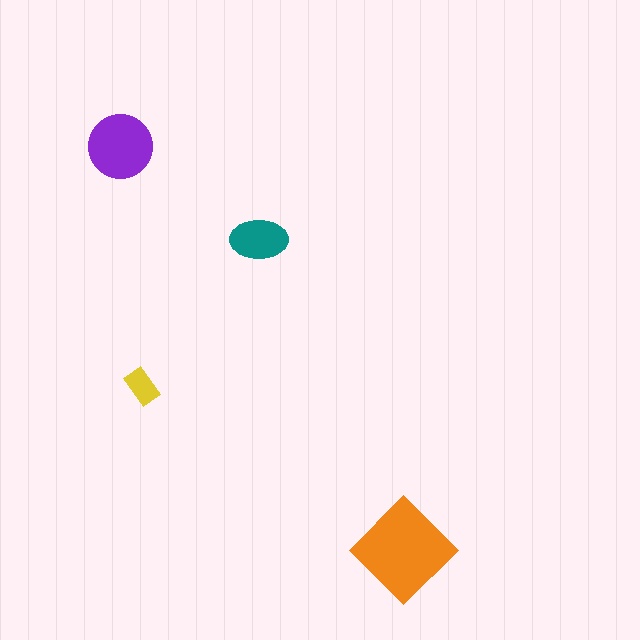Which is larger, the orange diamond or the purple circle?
The orange diamond.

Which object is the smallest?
The yellow rectangle.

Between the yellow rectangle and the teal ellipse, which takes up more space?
The teal ellipse.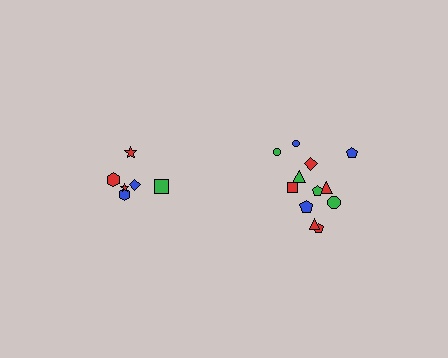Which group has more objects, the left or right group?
The right group.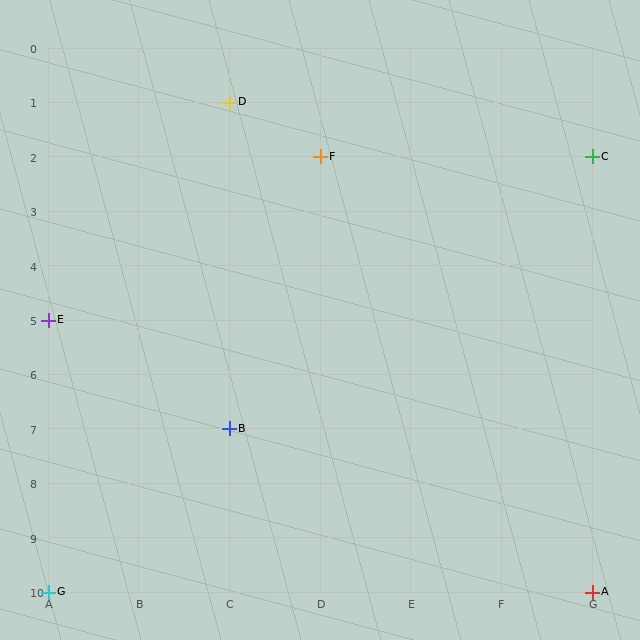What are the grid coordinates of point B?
Point B is at grid coordinates (C, 7).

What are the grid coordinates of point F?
Point F is at grid coordinates (D, 2).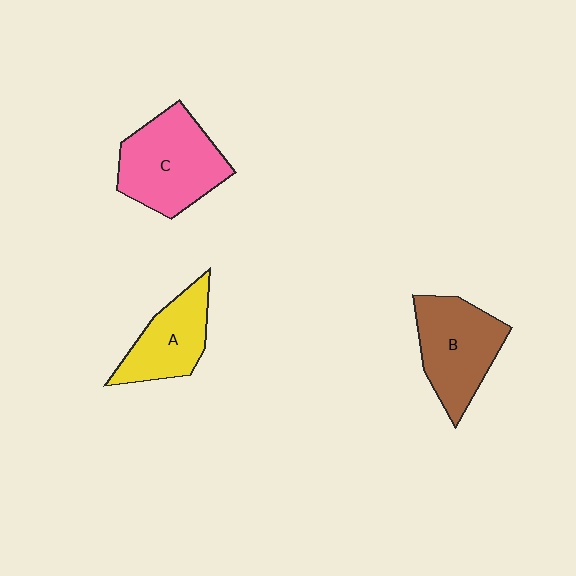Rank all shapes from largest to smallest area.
From largest to smallest: C (pink), B (brown), A (yellow).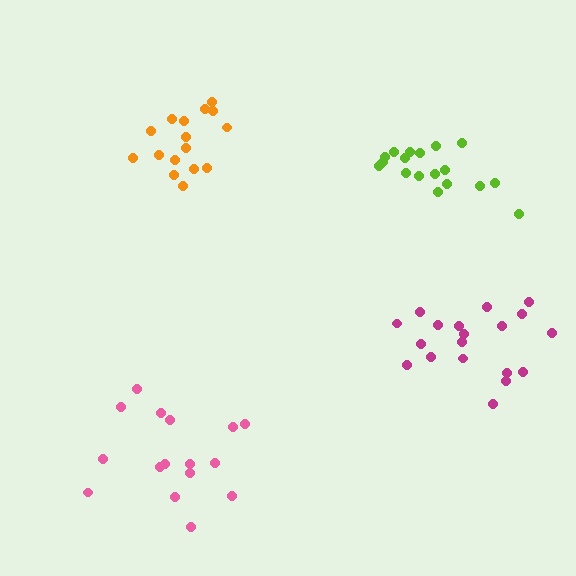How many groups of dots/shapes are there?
There are 4 groups.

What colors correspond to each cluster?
The clusters are colored: pink, lime, magenta, orange.